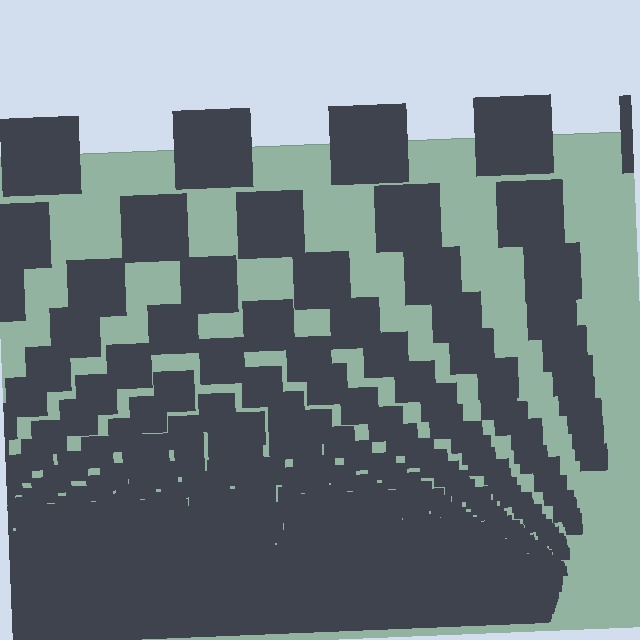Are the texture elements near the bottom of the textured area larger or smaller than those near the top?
Smaller. The gradient is inverted — elements near the bottom are smaller and denser.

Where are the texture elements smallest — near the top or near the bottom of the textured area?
Near the bottom.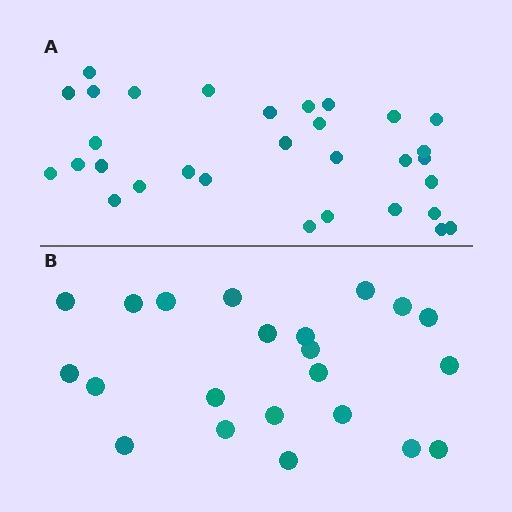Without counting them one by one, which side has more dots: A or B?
Region A (the top region) has more dots.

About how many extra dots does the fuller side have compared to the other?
Region A has roughly 8 or so more dots than region B.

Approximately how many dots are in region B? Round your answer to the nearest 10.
About 20 dots. (The exact count is 22, which rounds to 20.)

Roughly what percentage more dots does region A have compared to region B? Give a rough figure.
About 40% more.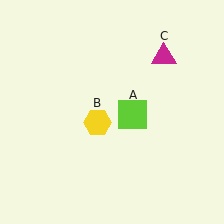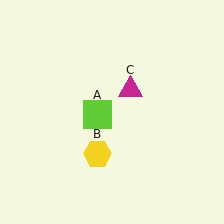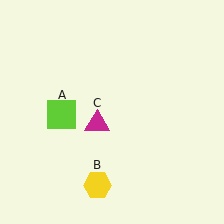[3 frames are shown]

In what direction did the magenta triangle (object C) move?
The magenta triangle (object C) moved down and to the left.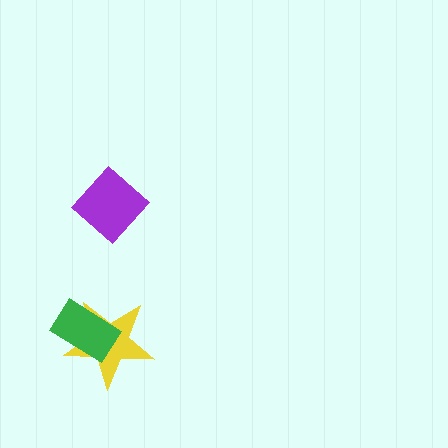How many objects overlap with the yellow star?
1 object overlaps with the yellow star.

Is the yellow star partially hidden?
Yes, it is partially covered by another shape.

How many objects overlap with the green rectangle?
1 object overlaps with the green rectangle.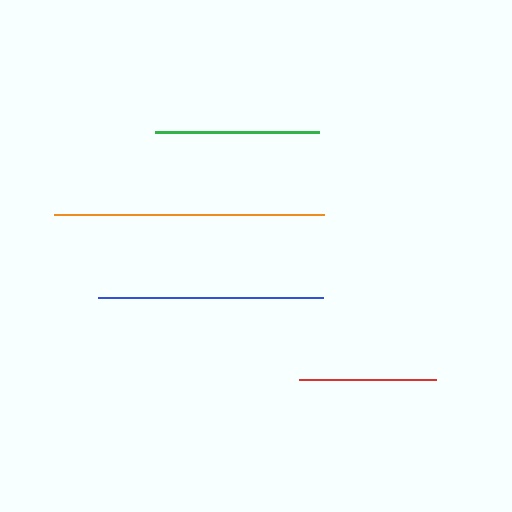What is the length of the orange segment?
The orange segment is approximately 270 pixels long.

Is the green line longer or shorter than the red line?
The green line is longer than the red line.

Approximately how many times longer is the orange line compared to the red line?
The orange line is approximately 2.0 times the length of the red line.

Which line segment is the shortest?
The red line is the shortest at approximately 137 pixels.